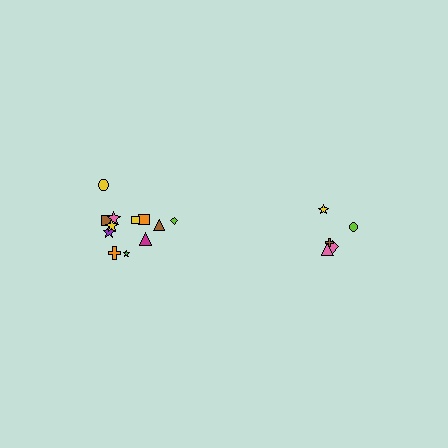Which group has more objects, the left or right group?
The left group.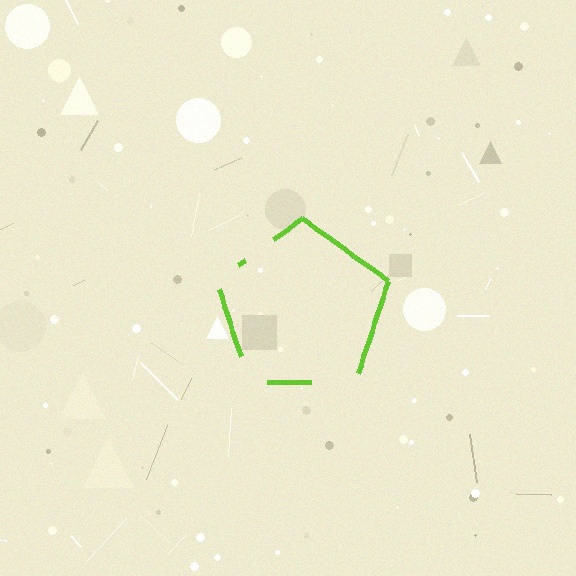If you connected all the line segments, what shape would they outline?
They would outline a pentagon.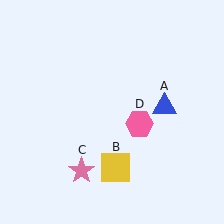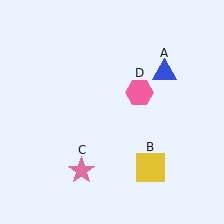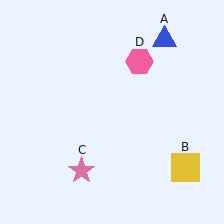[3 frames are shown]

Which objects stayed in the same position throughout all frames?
Pink star (object C) remained stationary.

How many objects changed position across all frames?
3 objects changed position: blue triangle (object A), yellow square (object B), pink hexagon (object D).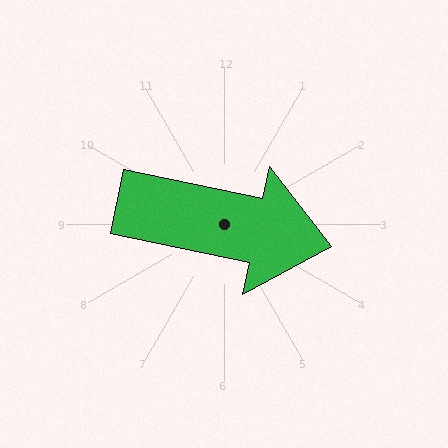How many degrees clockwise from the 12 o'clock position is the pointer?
Approximately 102 degrees.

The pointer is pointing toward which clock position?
Roughly 3 o'clock.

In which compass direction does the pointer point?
East.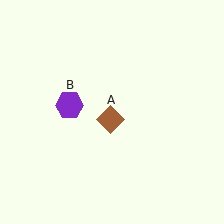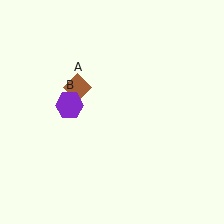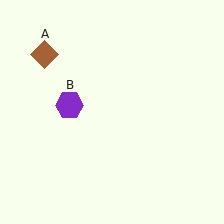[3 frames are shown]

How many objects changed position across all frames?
1 object changed position: brown diamond (object A).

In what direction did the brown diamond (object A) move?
The brown diamond (object A) moved up and to the left.